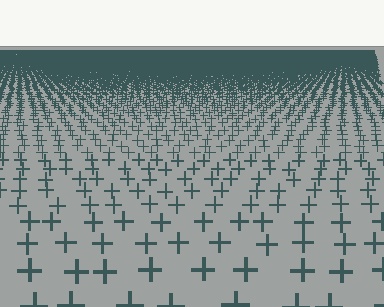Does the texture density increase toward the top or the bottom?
Density increases toward the top.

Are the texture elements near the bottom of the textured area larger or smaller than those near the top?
Larger. Near the bottom, elements are closer to the viewer and appear at a bigger on-screen size.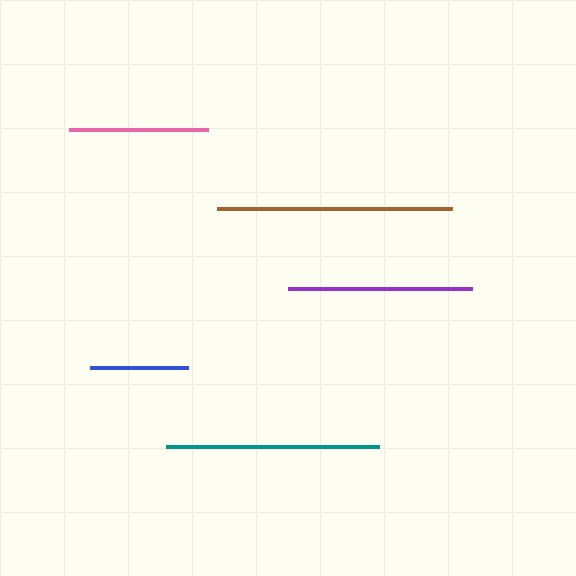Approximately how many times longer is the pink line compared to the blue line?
The pink line is approximately 1.4 times the length of the blue line.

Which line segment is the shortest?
The blue line is the shortest at approximately 98 pixels.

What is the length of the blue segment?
The blue segment is approximately 98 pixels long.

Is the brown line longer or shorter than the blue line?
The brown line is longer than the blue line.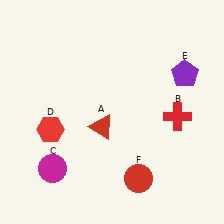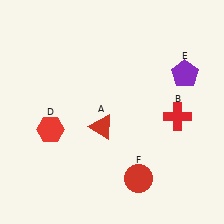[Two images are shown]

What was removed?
The magenta circle (C) was removed in Image 2.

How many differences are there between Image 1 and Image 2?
There is 1 difference between the two images.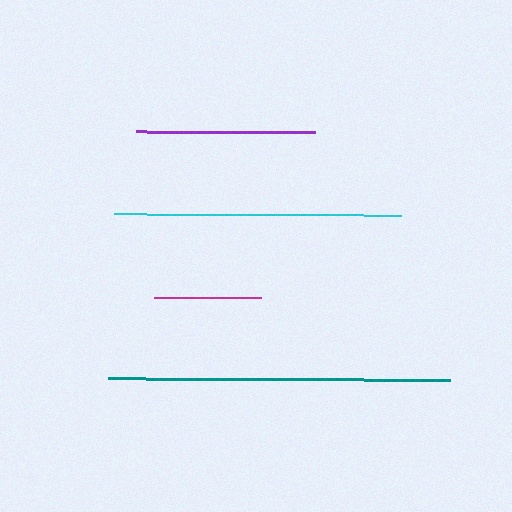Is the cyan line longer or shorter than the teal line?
The teal line is longer than the cyan line.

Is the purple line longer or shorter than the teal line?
The teal line is longer than the purple line.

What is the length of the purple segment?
The purple segment is approximately 179 pixels long.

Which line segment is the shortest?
The magenta line is the shortest at approximately 107 pixels.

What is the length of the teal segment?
The teal segment is approximately 341 pixels long.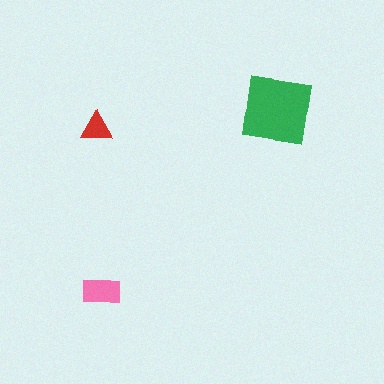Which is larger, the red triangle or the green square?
The green square.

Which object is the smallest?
The red triangle.